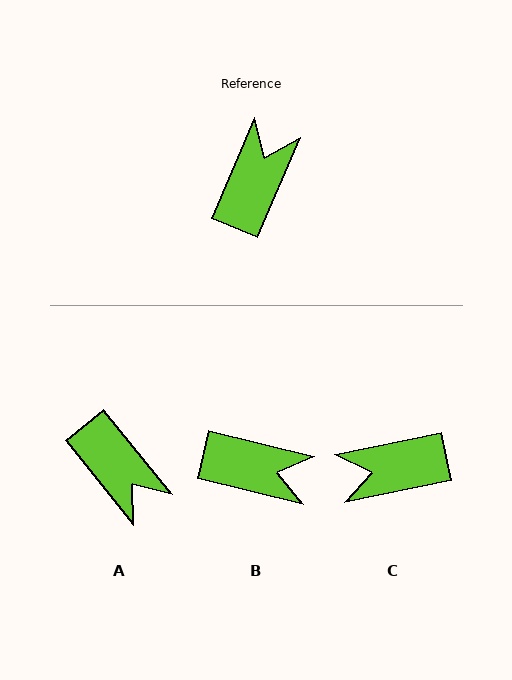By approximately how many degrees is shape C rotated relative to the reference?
Approximately 125 degrees counter-clockwise.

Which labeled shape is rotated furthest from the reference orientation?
C, about 125 degrees away.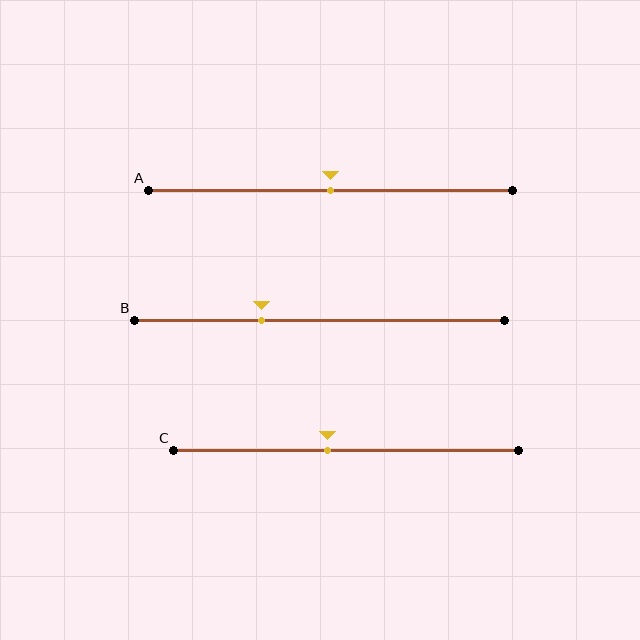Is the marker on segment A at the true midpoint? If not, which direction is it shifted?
Yes, the marker on segment A is at the true midpoint.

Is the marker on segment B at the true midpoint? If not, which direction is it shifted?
No, the marker on segment B is shifted to the left by about 16% of the segment length.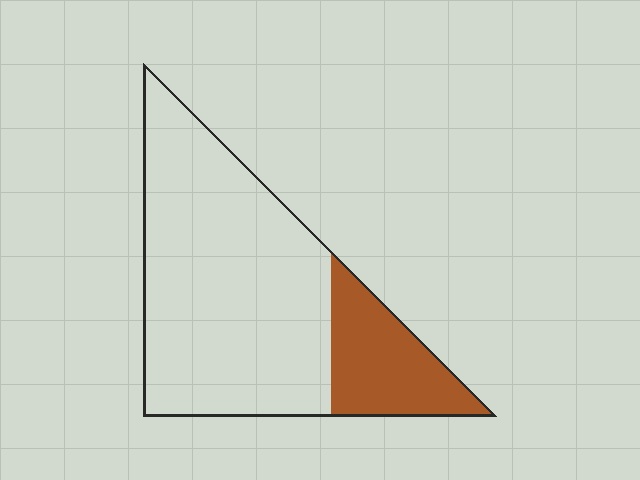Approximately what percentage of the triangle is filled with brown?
Approximately 20%.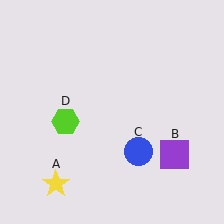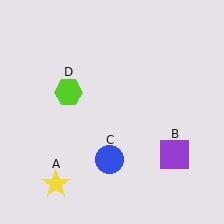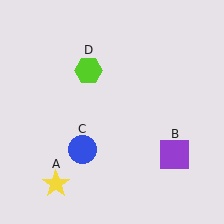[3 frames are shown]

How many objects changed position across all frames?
2 objects changed position: blue circle (object C), lime hexagon (object D).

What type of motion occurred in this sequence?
The blue circle (object C), lime hexagon (object D) rotated clockwise around the center of the scene.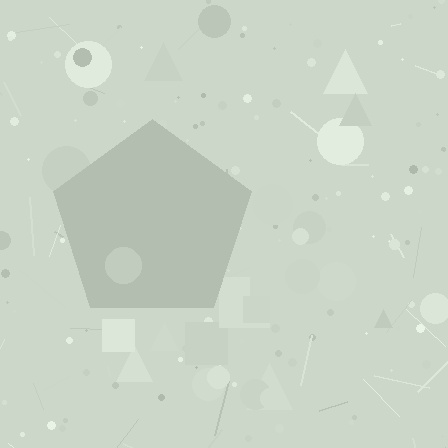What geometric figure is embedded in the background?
A pentagon is embedded in the background.